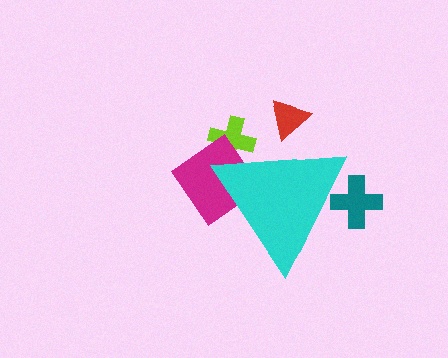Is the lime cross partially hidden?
Yes, the lime cross is partially hidden behind the cyan triangle.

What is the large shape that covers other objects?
A cyan triangle.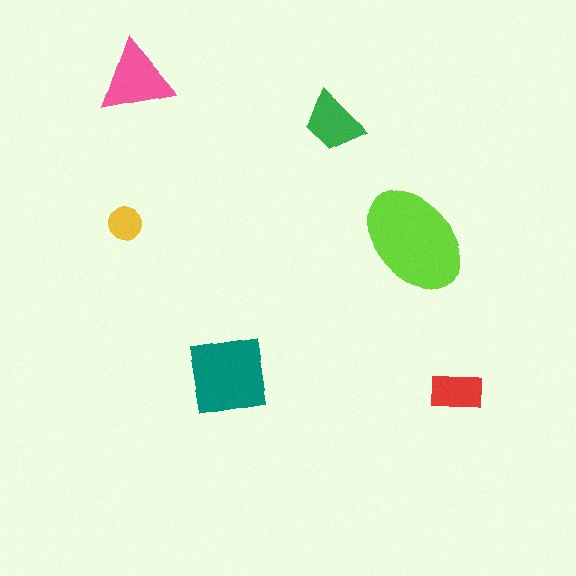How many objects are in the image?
There are 6 objects in the image.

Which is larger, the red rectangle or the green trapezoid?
The green trapezoid.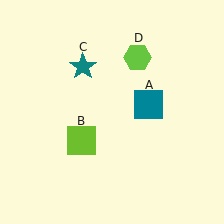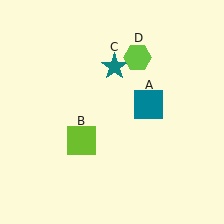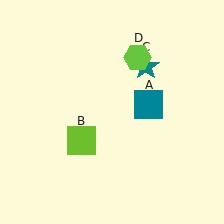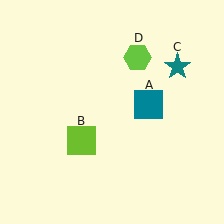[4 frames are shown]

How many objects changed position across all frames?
1 object changed position: teal star (object C).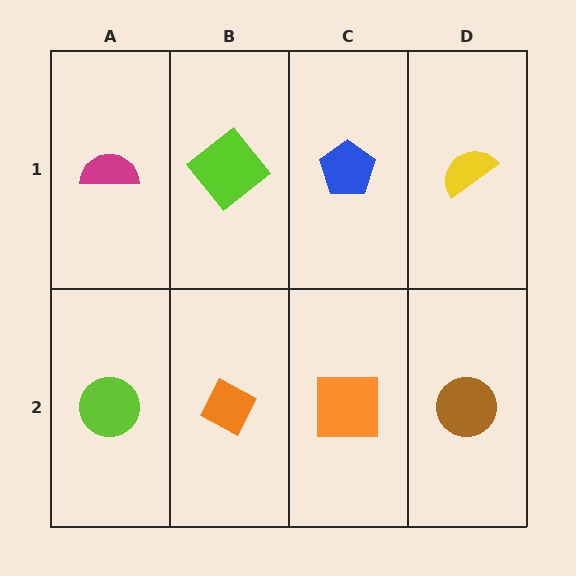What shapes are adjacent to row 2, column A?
A magenta semicircle (row 1, column A), an orange diamond (row 2, column B).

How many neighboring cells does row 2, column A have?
2.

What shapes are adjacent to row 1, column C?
An orange square (row 2, column C), a lime diamond (row 1, column B), a yellow semicircle (row 1, column D).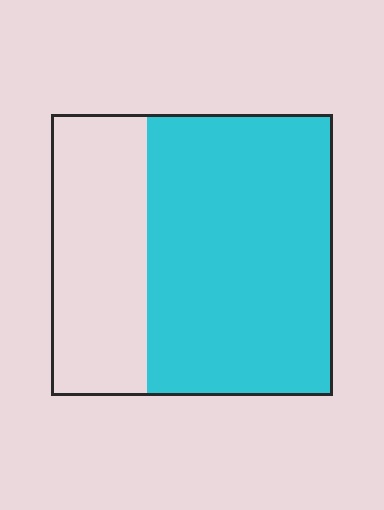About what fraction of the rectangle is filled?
About two thirds (2/3).